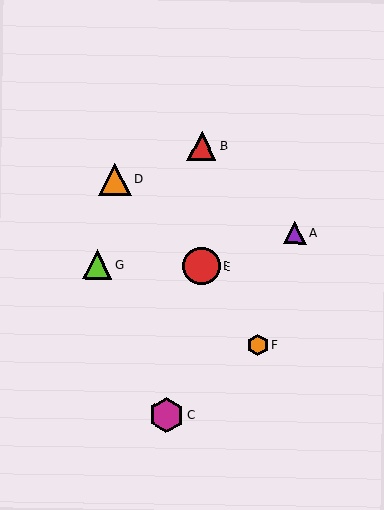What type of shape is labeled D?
Shape D is an orange triangle.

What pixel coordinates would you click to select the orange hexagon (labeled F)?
Click at (258, 345) to select the orange hexagon F.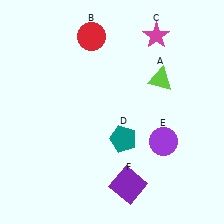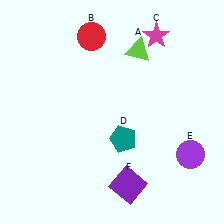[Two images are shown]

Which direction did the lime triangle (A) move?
The lime triangle (A) moved up.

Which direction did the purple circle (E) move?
The purple circle (E) moved right.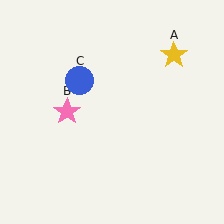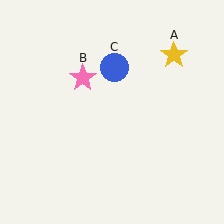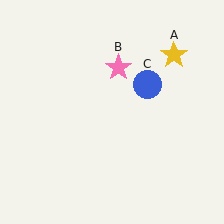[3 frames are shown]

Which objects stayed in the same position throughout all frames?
Yellow star (object A) remained stationary.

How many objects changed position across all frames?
2 objects changed position: pink star (object B), blue circle (object C).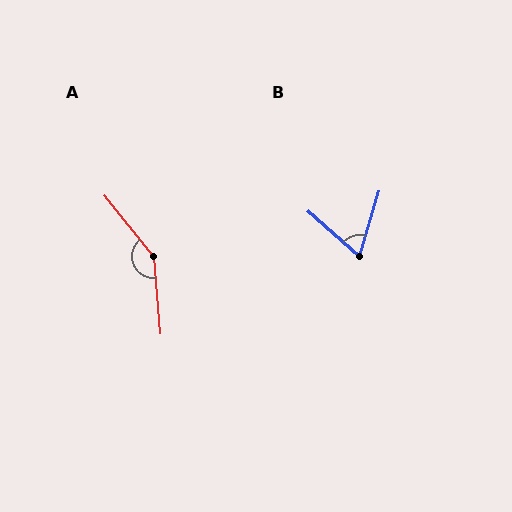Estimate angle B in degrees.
Approximately 65 degrees.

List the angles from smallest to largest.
B (65°), A (146°).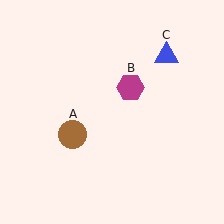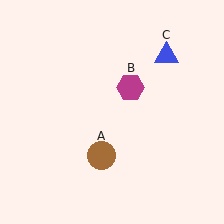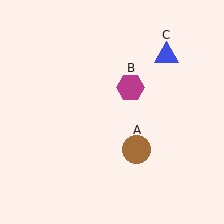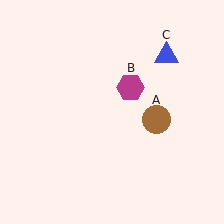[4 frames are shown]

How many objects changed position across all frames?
1 object changed position: brown circle (object A).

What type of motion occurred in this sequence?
The brown circle (object A) rotated counterclockwise around the center of the scene.